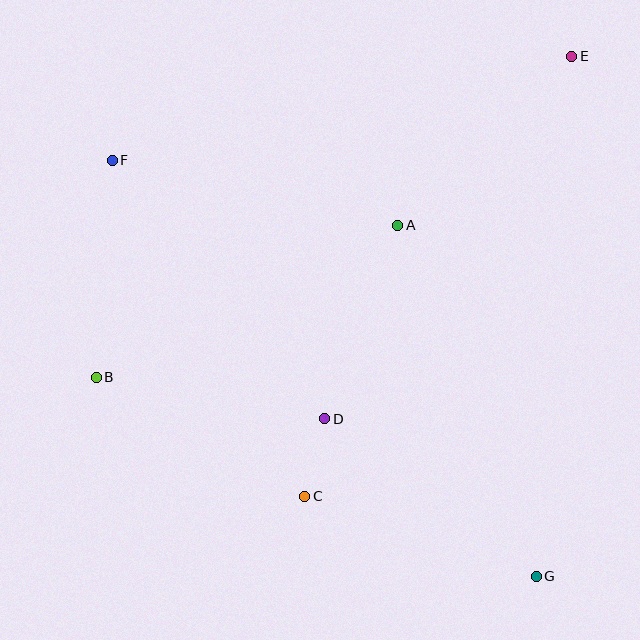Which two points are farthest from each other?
Points F and G are farthest from each other.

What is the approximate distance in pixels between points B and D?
The distance between B and D is approximately 232 pixels.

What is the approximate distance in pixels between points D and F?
The distance between D and F is approximately 334 pixels.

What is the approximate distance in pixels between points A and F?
The distance between A and F is approximately 293 pixels.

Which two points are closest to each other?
Points C and D are closest to each other.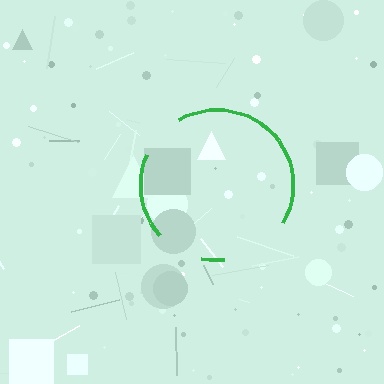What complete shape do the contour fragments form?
The contour fragments form a circle.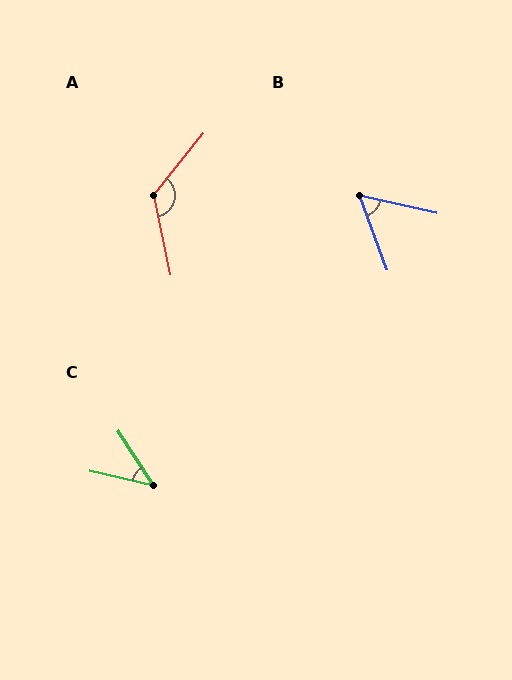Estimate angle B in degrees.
Approximately 57 degrees.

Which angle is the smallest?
C, at approximately 45 degrees.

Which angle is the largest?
A, at approximately 130 degrees.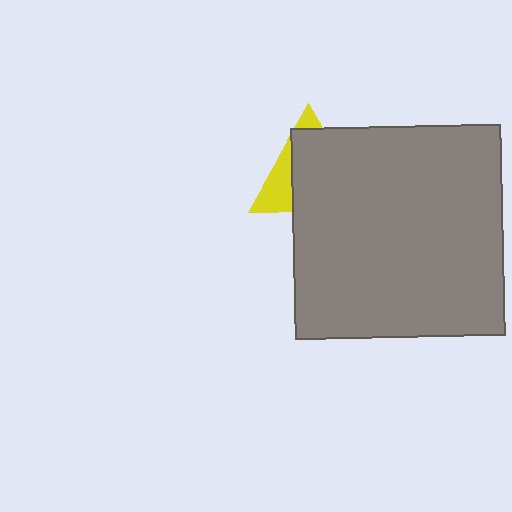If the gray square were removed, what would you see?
You would see the complete yellow triangle.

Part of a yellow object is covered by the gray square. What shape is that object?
It is a triangle.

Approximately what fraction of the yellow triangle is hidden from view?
Roughly 69% of the yellow triangle is hidden behind the gray square.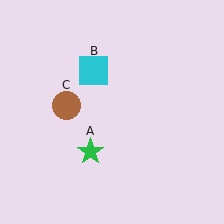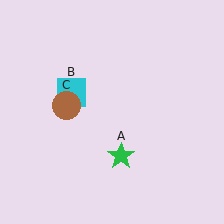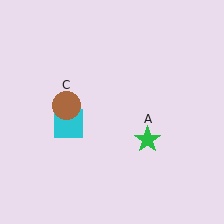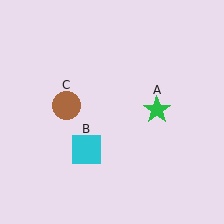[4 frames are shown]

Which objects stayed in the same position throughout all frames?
Brown circle (object C) remained stationary.